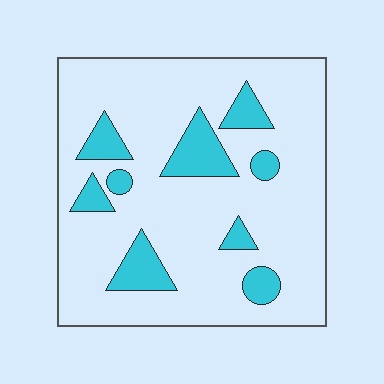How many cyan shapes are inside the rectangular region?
9.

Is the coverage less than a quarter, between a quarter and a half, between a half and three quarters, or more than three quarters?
Less than a quarter.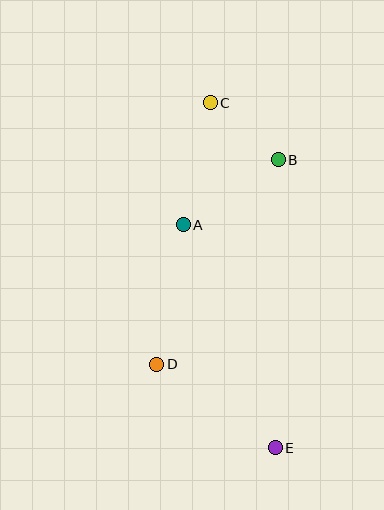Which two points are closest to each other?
Points B and C are closest to each other.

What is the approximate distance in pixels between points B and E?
The distance between B and E is approximately 288 pixels.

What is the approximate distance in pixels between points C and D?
The distance between C and D is approximately 267 pixels.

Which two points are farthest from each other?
Points C and E are farthest from each other.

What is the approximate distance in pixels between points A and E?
The distance between A and E is approximately 241 pixels.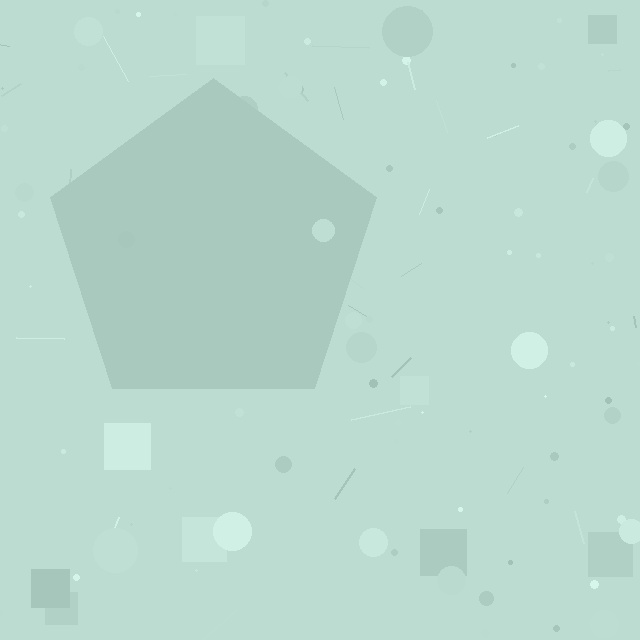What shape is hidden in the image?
A pentagon is hidden in the image.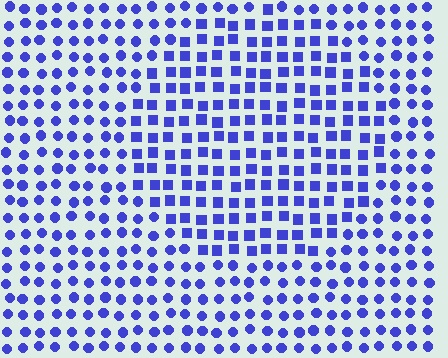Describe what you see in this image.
The image is filled with small blue elements arranged in a uniform grid. A circle-shaped region contains squares, while the surrounding area contains circles. The boundary is defined purely by the change in element shape.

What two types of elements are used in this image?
The image uses squares inside the circle region and circles outside it.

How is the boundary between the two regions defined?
The boundary is defined by a change in element shape: squares inside vs. circles outside. All elements share the same color and spacing.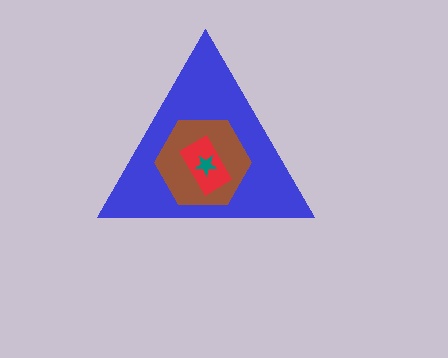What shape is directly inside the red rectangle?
The teal star.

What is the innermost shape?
The teal star.